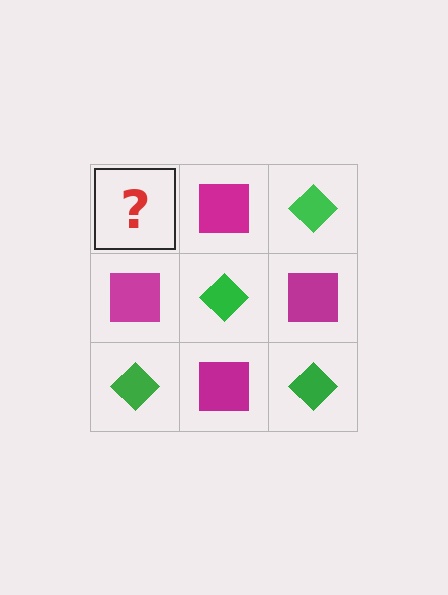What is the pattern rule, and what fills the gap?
The rule is that it alternates green diamond and magenta square in a checkerboard pattern. The gap should be filled with a green diamond.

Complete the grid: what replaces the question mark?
The question mark should be replaced with a green diamond.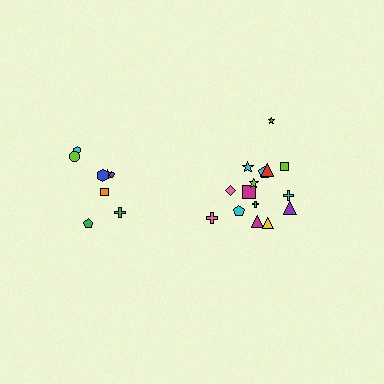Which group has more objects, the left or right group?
The right group.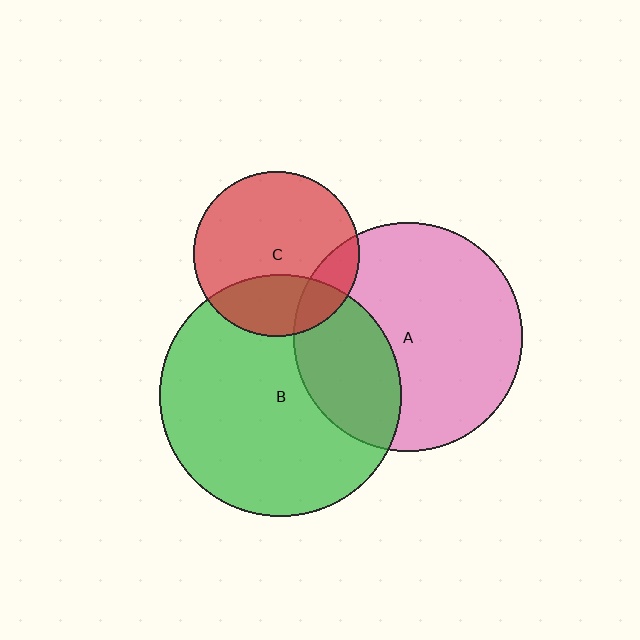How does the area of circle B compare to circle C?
Approximately 2.1 times.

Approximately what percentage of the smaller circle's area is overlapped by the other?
Approximately 30%.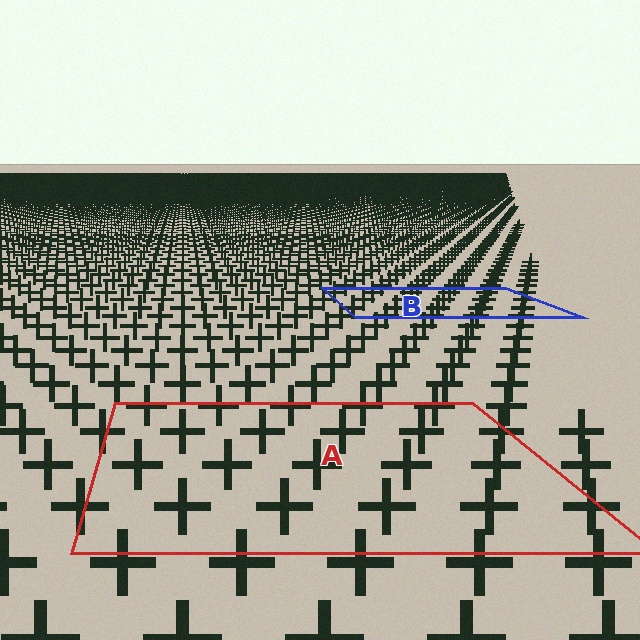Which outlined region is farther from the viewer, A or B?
Region B is farther from the viewer — the texture elements inside it appear smaller and more densely packed.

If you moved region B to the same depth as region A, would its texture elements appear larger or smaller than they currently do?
They would appear larger. At a closer depth, the same texture elements are projected at a bigger on-screen size.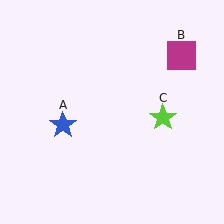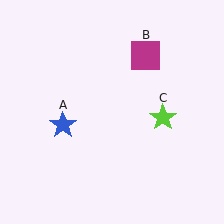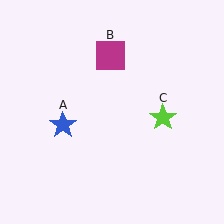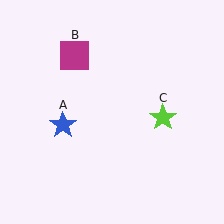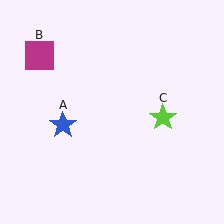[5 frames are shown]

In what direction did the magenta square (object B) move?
The magenta square (object B) moved left.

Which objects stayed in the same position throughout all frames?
Blue star (object A) and lime star (object C) remained stationary.